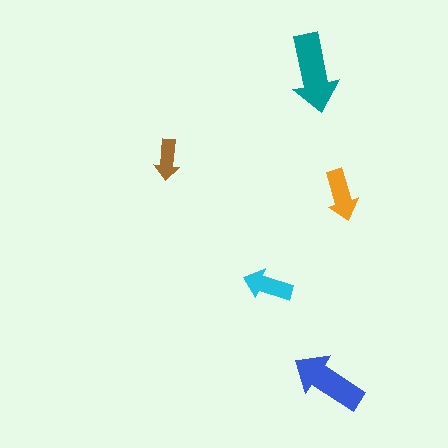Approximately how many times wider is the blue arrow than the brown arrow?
About 2 times wider.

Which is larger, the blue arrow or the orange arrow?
The blue one.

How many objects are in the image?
There are 5 objects in the image.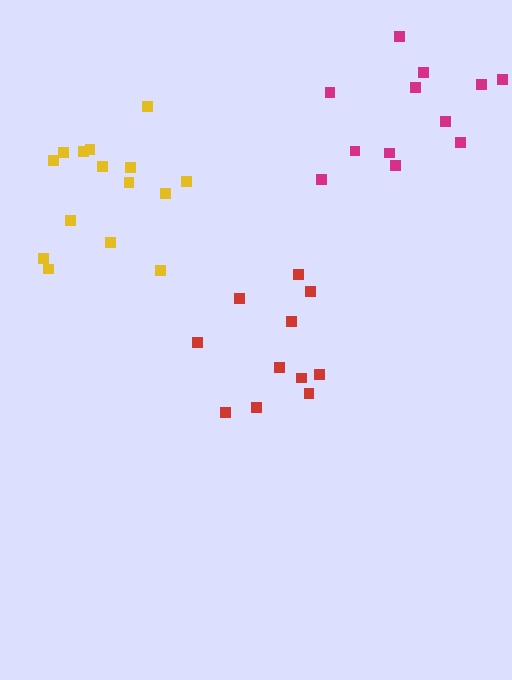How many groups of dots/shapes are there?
There are 3 groups.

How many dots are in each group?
Group 1: 12 dots, Group 2: 15 dots, Group 3: 11 dots (38 total).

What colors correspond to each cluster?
The clusters are colored: magenta, yellow, red.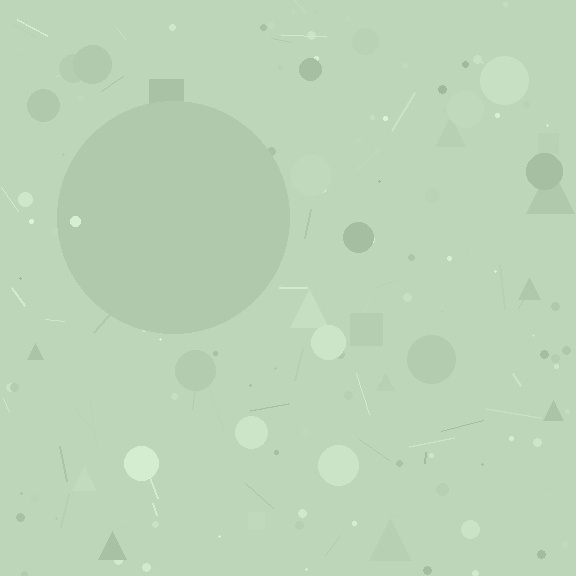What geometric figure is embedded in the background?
A circle is embedded in the background.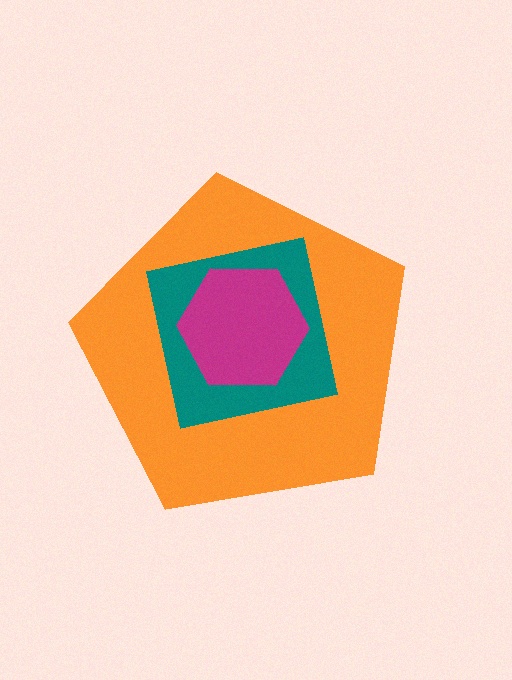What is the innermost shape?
The magenta hexagon.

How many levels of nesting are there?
3.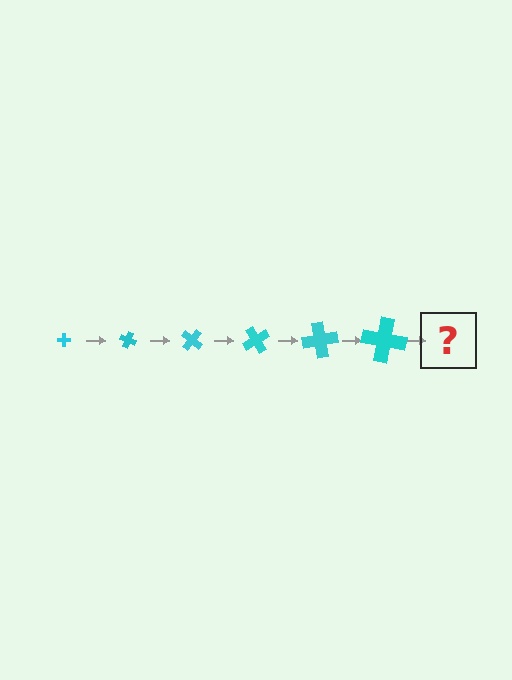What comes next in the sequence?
The next element should be a cross, larger than the previous one and rotated 120 degrees from the start.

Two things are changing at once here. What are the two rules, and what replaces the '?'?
The two rules are that the cross grows larger each step and it rotates 20 degrees each step. The '?' should be a cross, larger than the previous one and rotated 120 degrees from the start.